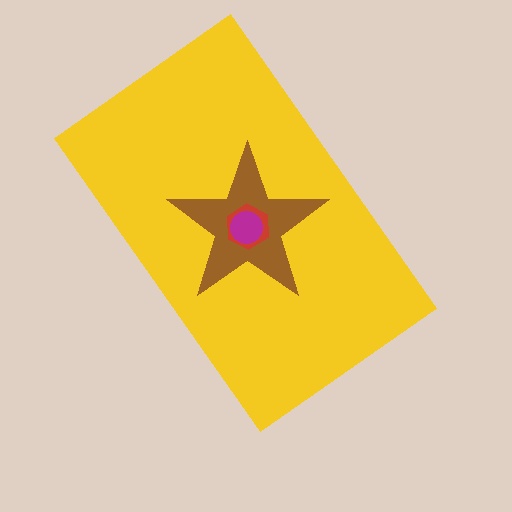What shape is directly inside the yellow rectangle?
The brown star.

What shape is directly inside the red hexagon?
The magenta circle.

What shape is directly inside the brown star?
The red hexagon.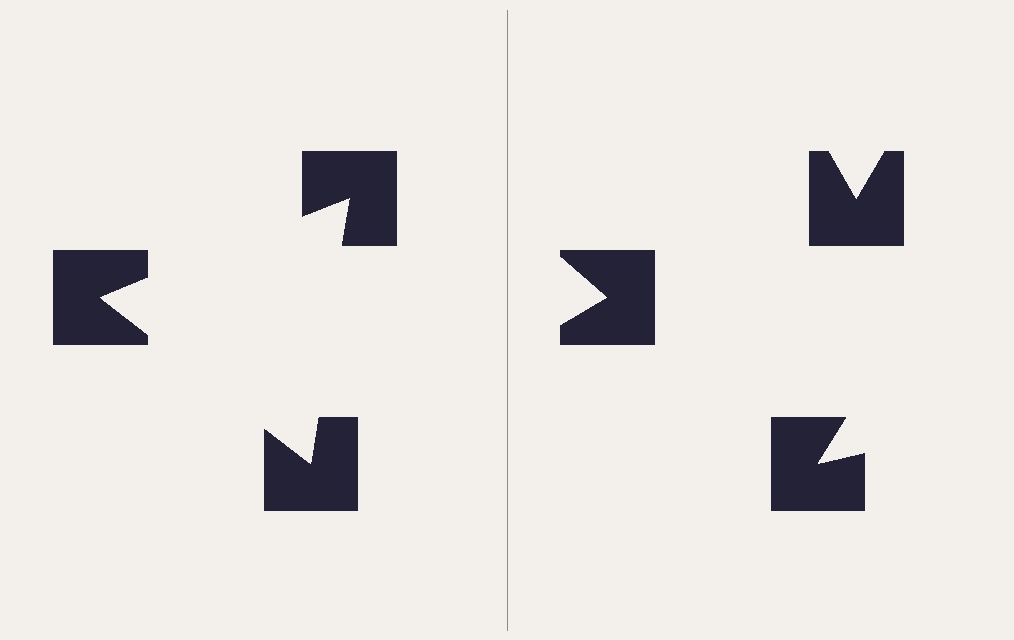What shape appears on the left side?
An illusory triangle.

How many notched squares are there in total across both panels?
6 — 3 on each side.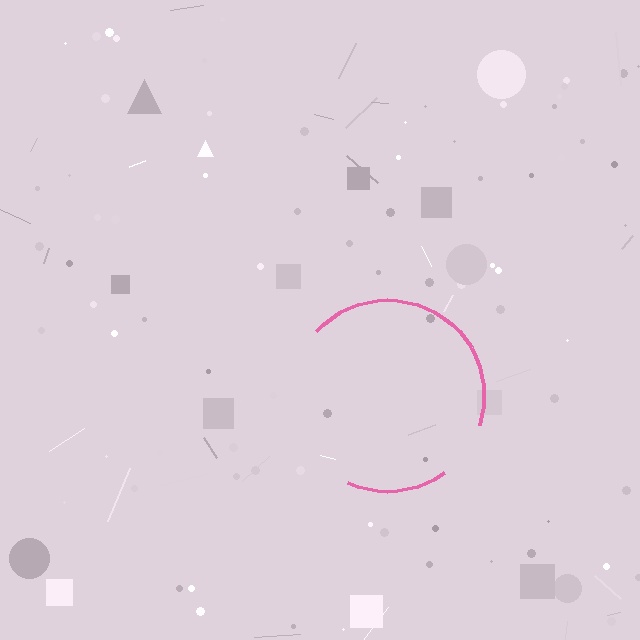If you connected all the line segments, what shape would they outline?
They would outline a circle.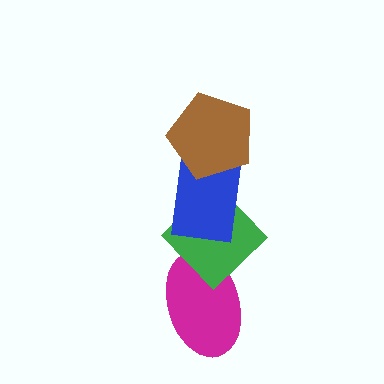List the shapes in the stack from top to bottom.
From top to bottom: the brown pentagon, the blue rectangle, the green diamond, the magenta ellipse.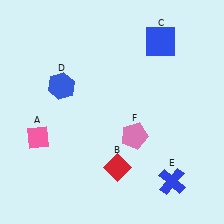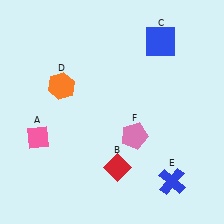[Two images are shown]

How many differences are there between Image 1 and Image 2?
There is 1 difference between the two images.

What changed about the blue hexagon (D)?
In Image 1, D is blue. In Image 2, it changed to orange.